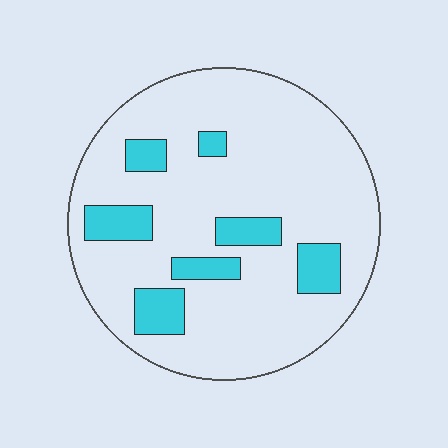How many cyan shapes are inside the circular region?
7.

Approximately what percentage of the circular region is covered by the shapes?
Approximately 15%.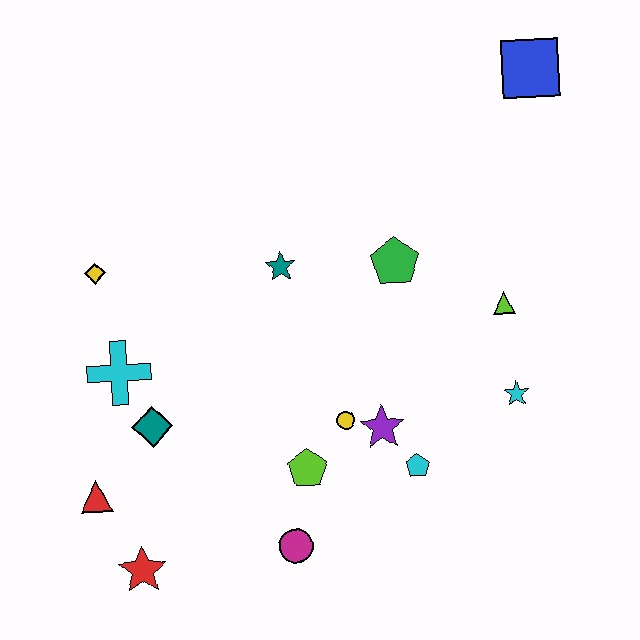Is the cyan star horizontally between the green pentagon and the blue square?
Yes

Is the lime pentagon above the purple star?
No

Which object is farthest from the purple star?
The blue square is farthest from the purple star.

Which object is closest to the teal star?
The green pentagon is closest to the teal star.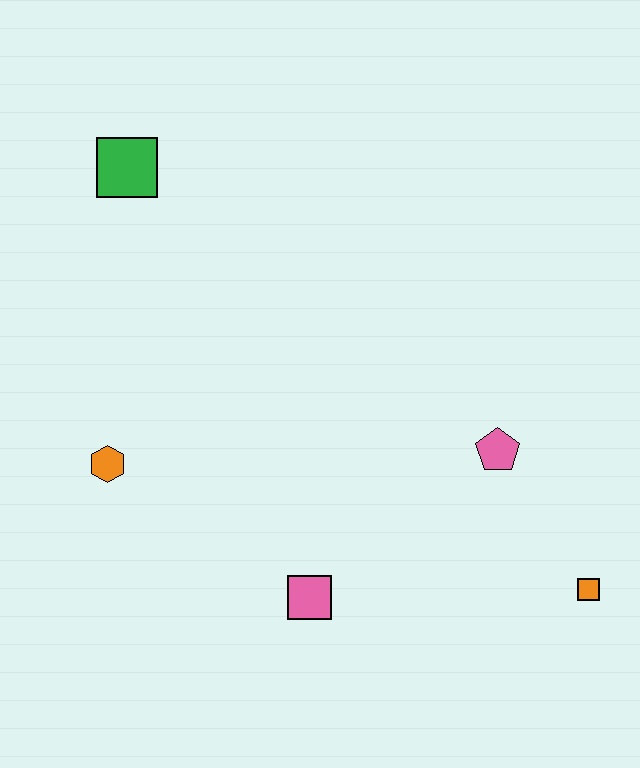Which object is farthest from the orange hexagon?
The orange square is farthest from the orange hexagon.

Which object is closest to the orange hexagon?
The pink square is closest to the orange hexagon.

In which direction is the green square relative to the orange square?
The green square is to the left of the orange square.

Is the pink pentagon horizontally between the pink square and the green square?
No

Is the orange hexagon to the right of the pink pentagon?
No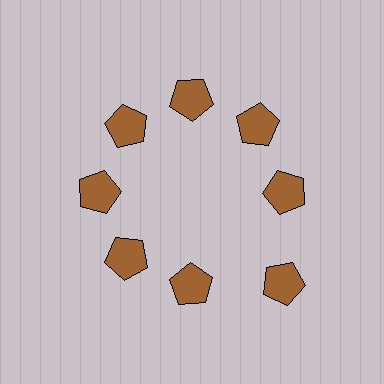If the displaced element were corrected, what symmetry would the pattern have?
It would have 8-fold rotational symmetry — the pattern would map onto itself every 45 degrees.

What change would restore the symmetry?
The symmetry would be restored by moving it inward, back onto the ring so that all 8 pentagons sit at equal angles and equal distance from the center.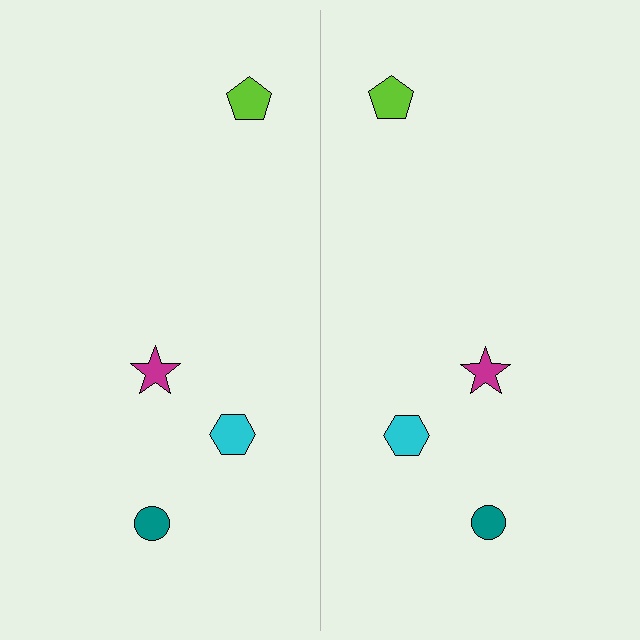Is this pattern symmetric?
Yes, this pattern has bilateral (reflection) symmetry.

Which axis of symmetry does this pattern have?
The pattern has a vertical axis of symmetry running through the center of the image.